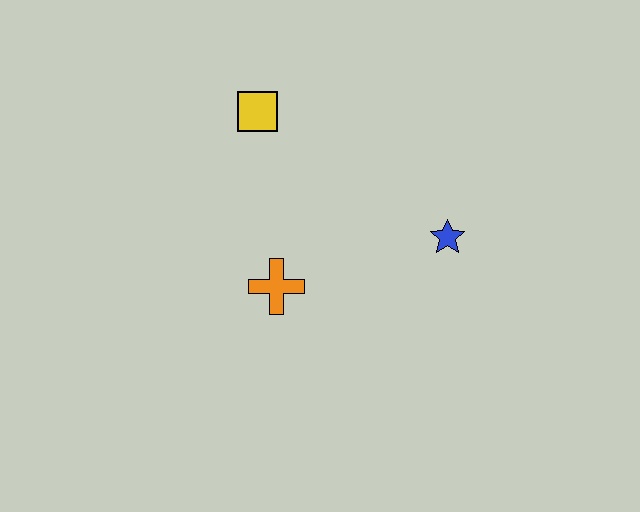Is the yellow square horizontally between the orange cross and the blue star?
No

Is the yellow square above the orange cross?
Yes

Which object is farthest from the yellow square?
The blue star is farthest from the yellow square.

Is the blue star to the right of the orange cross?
Yes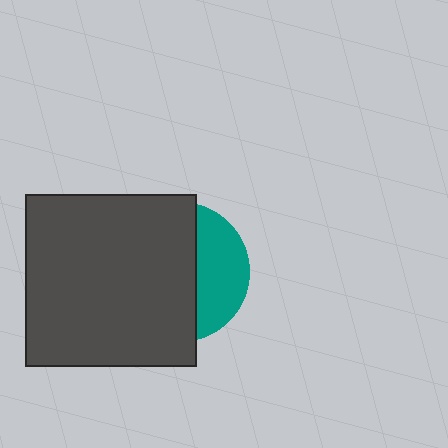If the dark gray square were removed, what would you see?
You would see the complete teal circle.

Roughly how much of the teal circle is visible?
A small part of it is visible (roughly 34%).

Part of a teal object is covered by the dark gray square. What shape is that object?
It is a circle.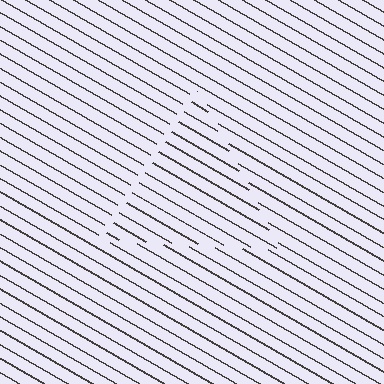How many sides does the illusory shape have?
3 sides — the line-ends trace a triangle.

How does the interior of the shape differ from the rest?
The interior of the shape contains the same grating, shifted by half a period — the contour is defined by the phase discontinuity where line-ends from the inner and outer gratings abut.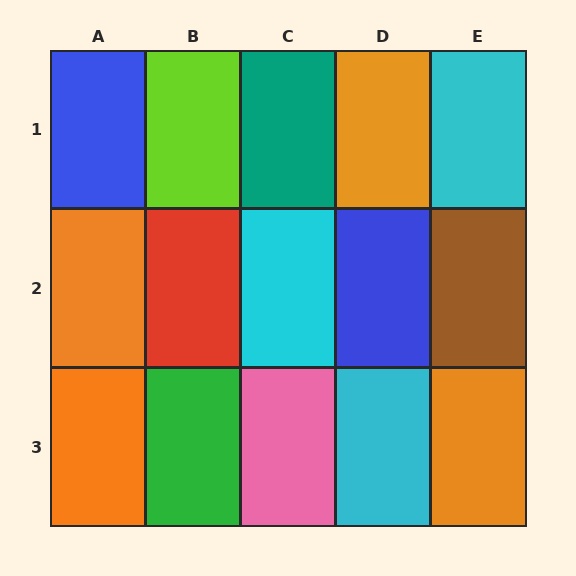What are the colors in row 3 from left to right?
Orange, green, pink, cyan, orange.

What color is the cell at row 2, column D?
Blue.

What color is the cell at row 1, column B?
Lime.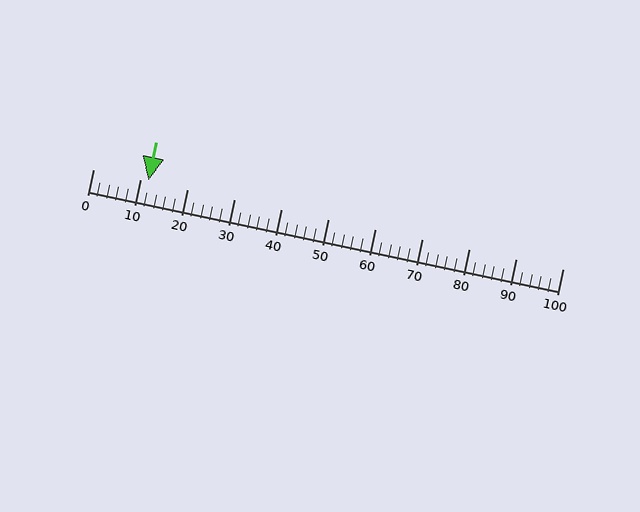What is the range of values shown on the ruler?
The ruler shows values from 0 to 100.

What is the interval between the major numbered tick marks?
The major tick marks are spaced 10 units apart.